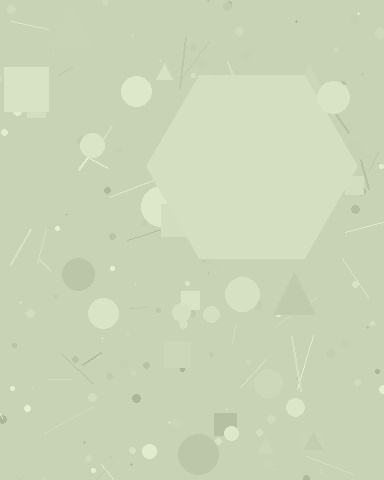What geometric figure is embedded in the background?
A hexagon is embedded in the background.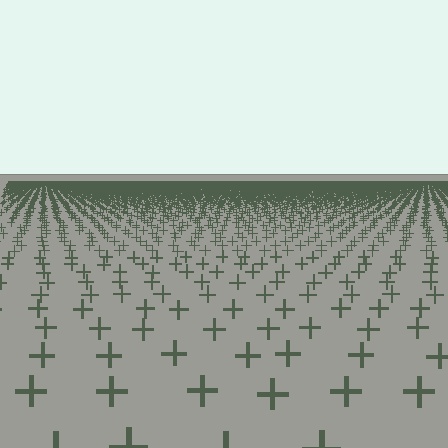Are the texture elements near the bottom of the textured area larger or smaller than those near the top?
Larger. Near the bottom, elements are closer to the viewer and appear at a bigger on-screen size.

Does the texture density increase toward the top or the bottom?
Density increases toward the top.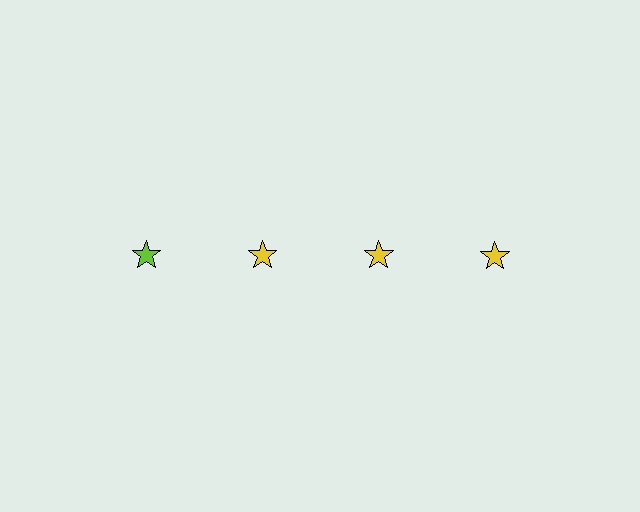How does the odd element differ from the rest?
It has a different color: lime instead of yellow.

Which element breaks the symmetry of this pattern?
The lime star in the top row, leftmost column breaks the symmetry. All other shapes are yellow stars.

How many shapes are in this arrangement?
There are 4 shapes arranged in a grid pattern.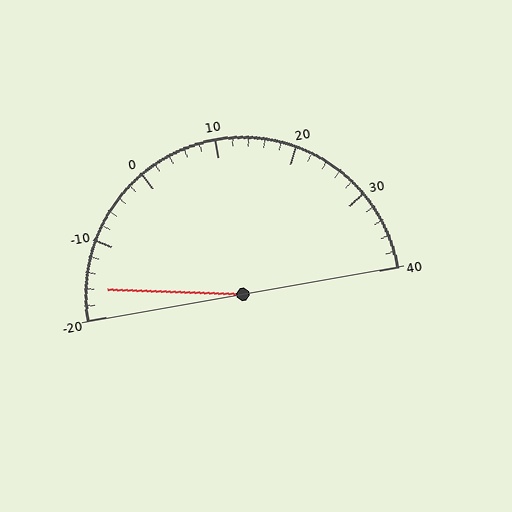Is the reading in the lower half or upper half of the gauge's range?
The reading is in the lower half of the range (-20 to 40).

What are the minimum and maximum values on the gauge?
The gauge ranges from -20 to 40.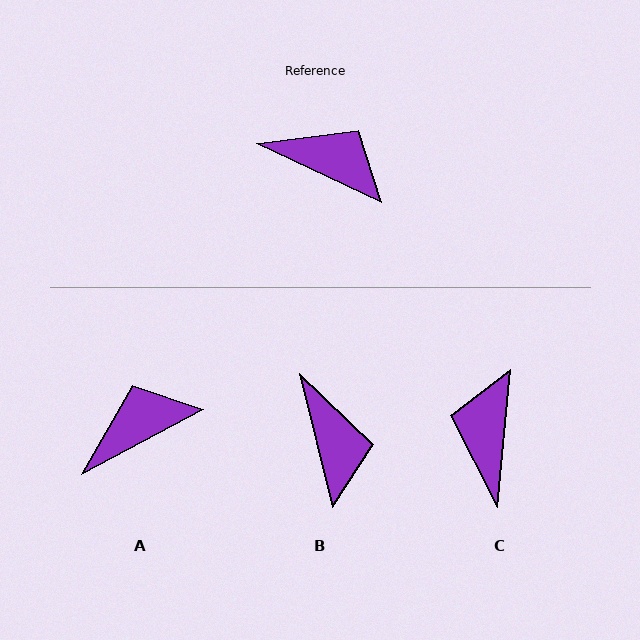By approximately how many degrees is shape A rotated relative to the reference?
Approximately 53 degrees counter-clockwise.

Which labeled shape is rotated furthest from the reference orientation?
C, about 110 degrees away.